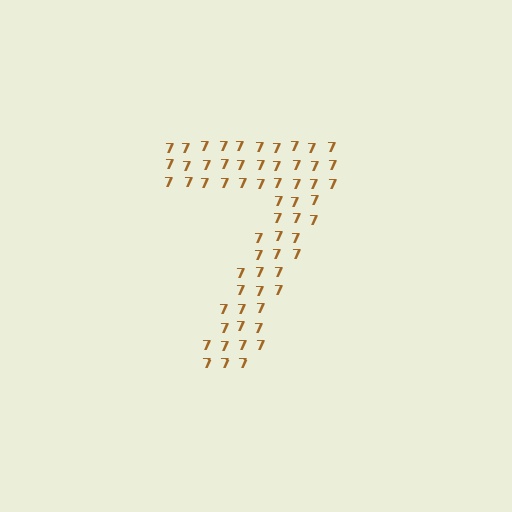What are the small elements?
The small elements are digit 7's.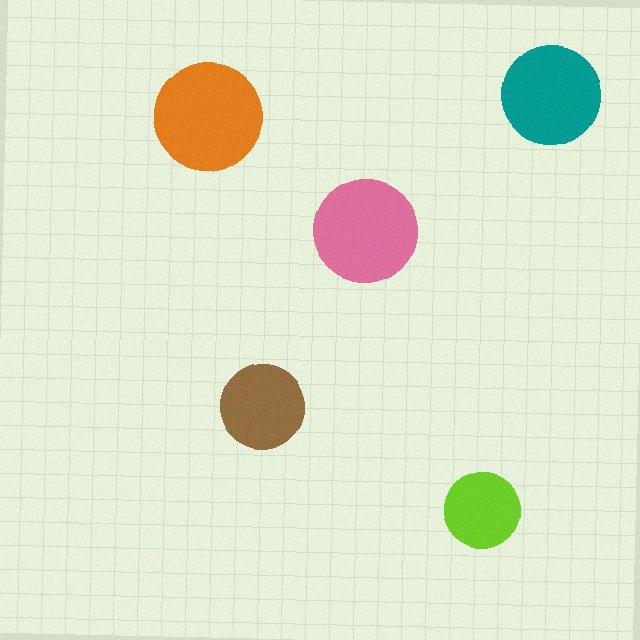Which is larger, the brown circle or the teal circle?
The teal one.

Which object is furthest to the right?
The teal circle is rightmost.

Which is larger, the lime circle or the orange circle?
The orange one.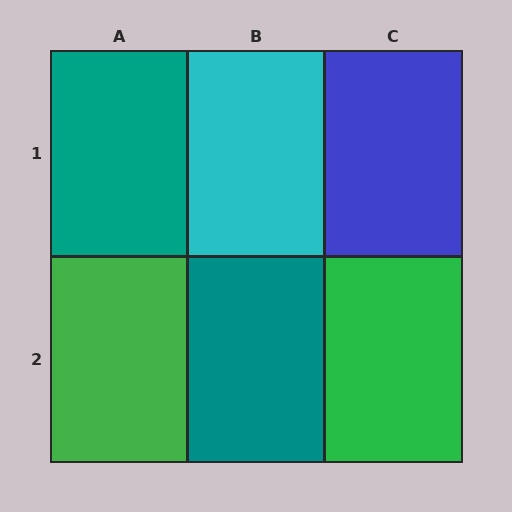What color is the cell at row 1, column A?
Teal.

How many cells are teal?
2 cells are teal.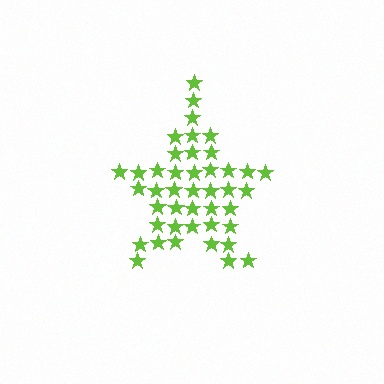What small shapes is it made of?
It is made of small stars.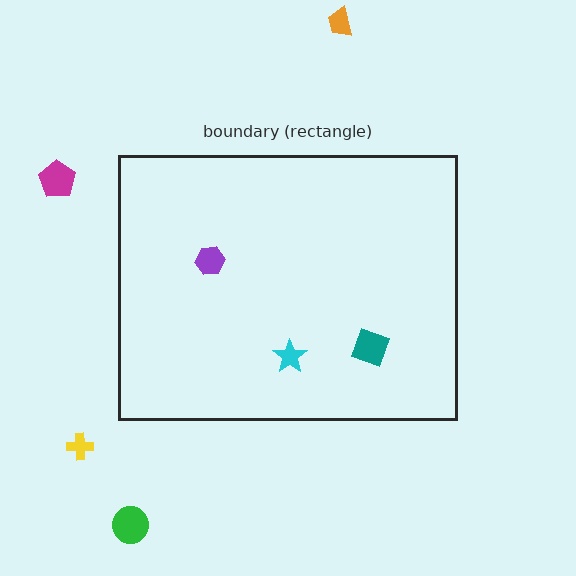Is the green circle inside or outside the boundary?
Outside.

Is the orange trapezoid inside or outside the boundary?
Outside.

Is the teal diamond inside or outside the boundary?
Inside.